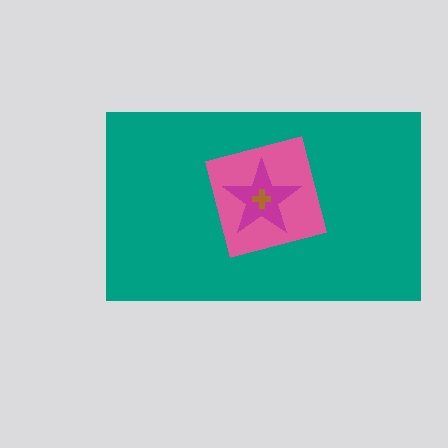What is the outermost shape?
The teal rectangle.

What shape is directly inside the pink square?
The magenta star.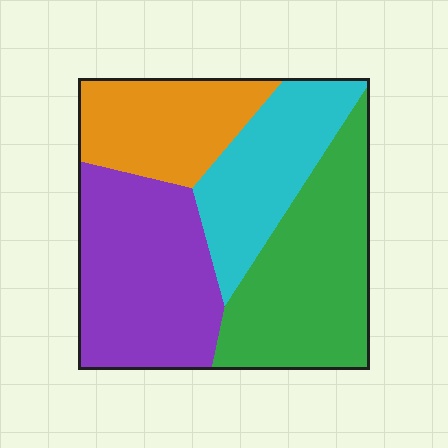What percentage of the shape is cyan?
Cyan covers around 20% of the shape.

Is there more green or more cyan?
Green.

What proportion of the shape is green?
Green covers about 30% of the shape.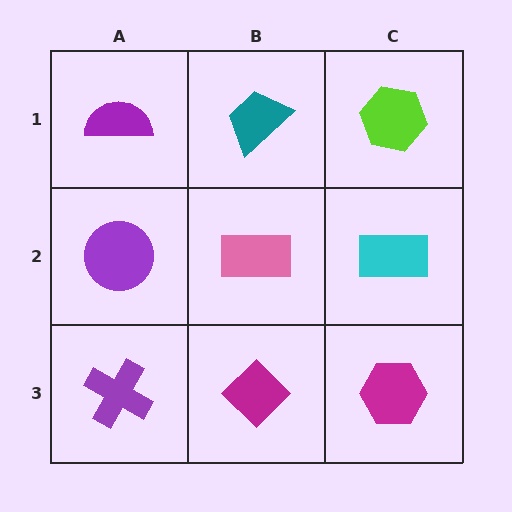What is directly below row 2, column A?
A purple cross.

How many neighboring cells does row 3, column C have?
2.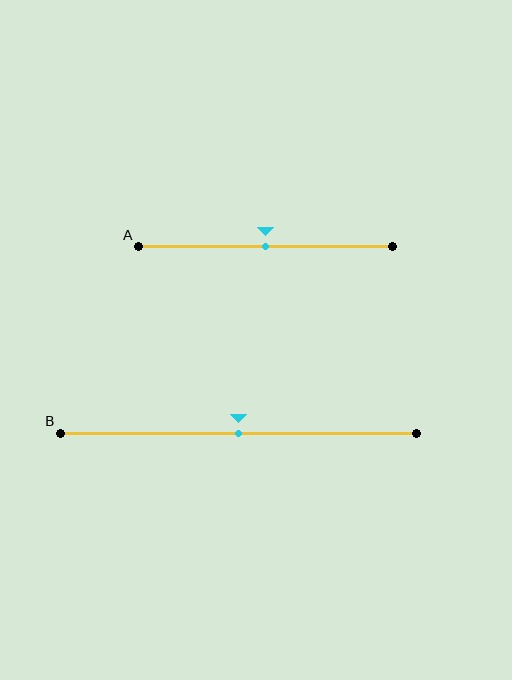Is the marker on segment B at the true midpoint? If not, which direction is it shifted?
Yes, the marker on segment B is at the true midpoint.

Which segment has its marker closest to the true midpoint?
Segment A has its marker closest to the true midpoint.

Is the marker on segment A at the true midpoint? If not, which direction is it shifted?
Yes, the marker on segment A is at the true midpoint.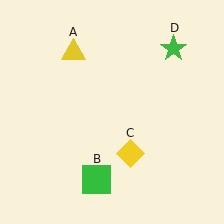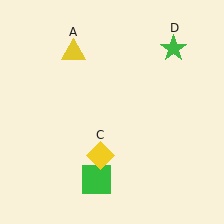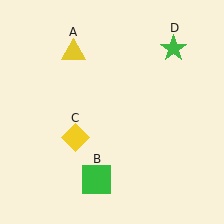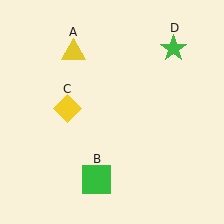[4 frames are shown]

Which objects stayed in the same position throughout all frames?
Yellow triangle (object A) and green square (object B) and green star (object D) remained stationary.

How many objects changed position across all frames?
1 object changed position: yellow diamond (object C).